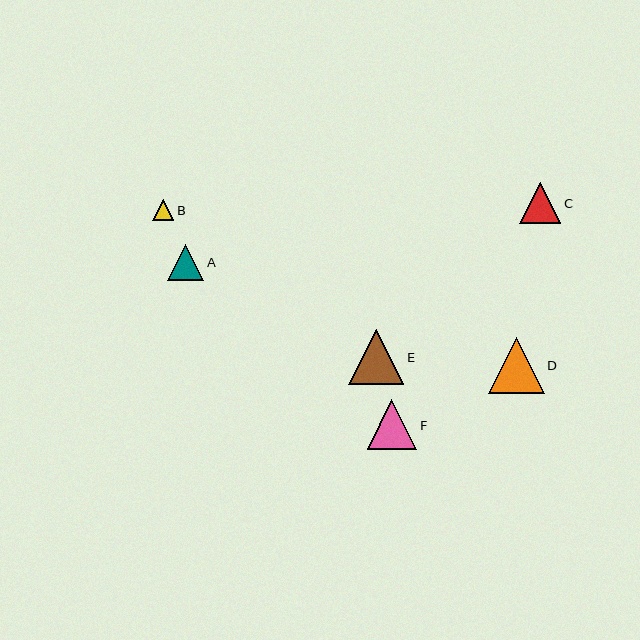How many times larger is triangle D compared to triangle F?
Triangle D is approximately 1.1 times the size of triangle F.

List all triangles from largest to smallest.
From largest to smallest: D, E, F, C, A, B.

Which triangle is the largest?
Triangle D is the largest with a size of approximately 56 pixels.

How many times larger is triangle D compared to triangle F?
Triangle D is approximately 1.1 times the size of triangle F.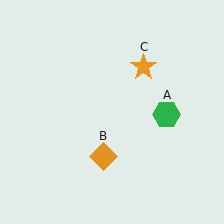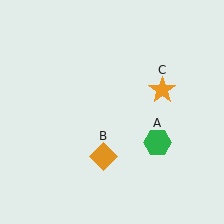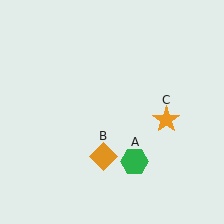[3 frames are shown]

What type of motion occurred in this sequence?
The green hexagon (object A), orange star (object C) rotated clockwise around the center of the scene.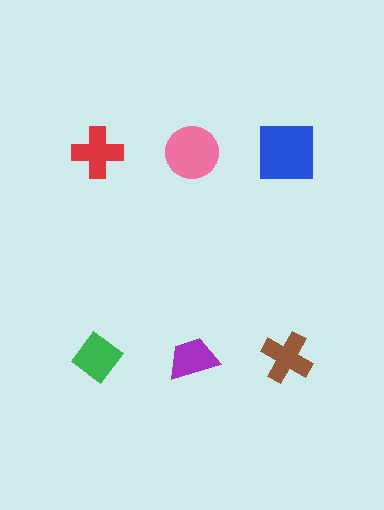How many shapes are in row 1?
3 shapes.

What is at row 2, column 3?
A brown cross.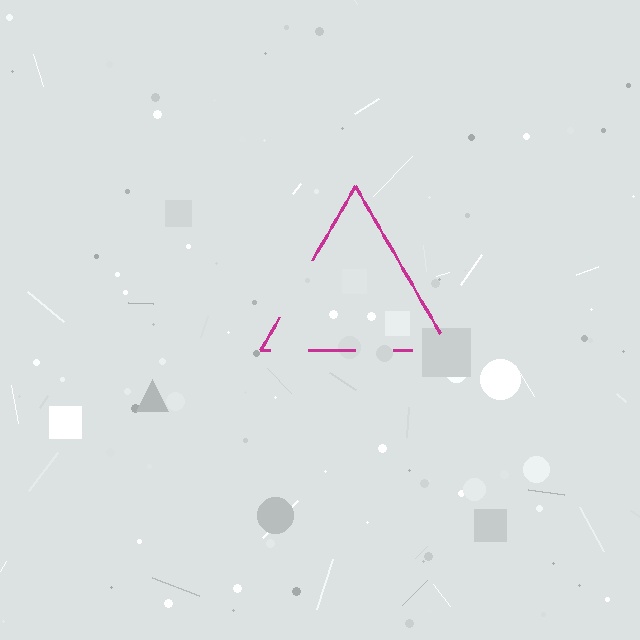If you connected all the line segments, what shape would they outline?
They would outline a triangle.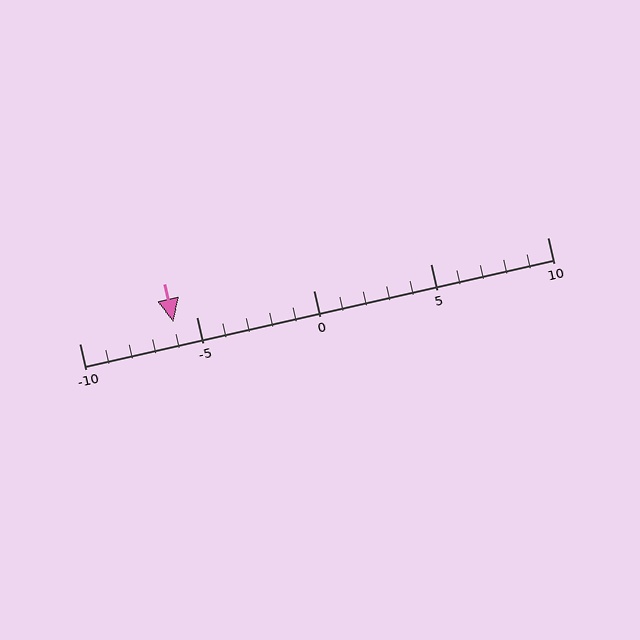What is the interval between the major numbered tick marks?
The major tick marks are spaced 5 units apart.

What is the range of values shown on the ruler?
The ruler shows values from -10 to 10.